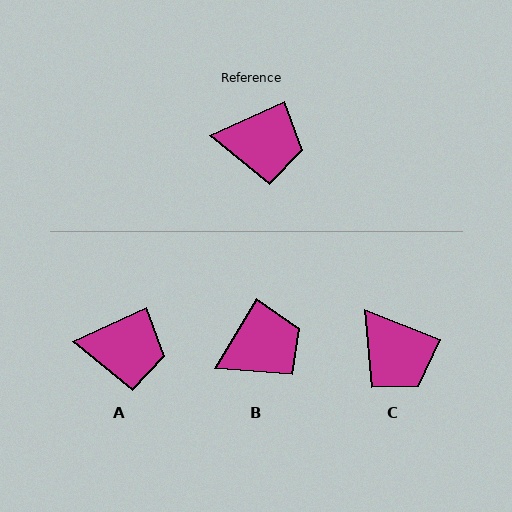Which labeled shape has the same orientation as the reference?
A.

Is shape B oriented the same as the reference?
No, it is off by about 35 degrees.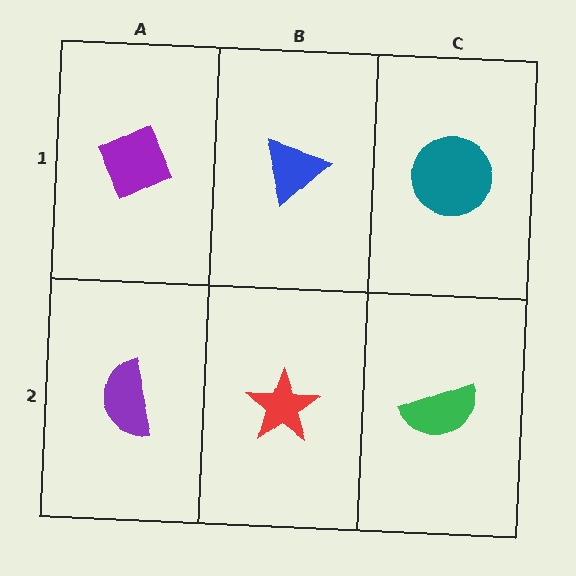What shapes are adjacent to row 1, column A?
A purple semicircle (row 2, column A), a blue triangle (row 1, column B).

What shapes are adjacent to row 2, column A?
A purple diamond (row 1, column A), a red star (row 2, column B).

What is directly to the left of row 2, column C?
A red star.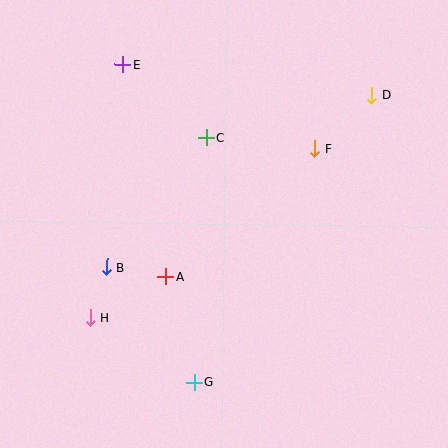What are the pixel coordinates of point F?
Point F is at (315, 149).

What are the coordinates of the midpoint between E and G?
The midpoint between E and G is at (158, 223).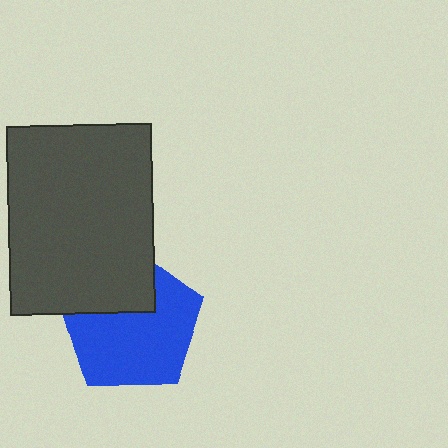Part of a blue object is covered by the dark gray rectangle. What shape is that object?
It is a pentagon.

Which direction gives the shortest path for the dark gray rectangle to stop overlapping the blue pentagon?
Moving up gives the shortest separation.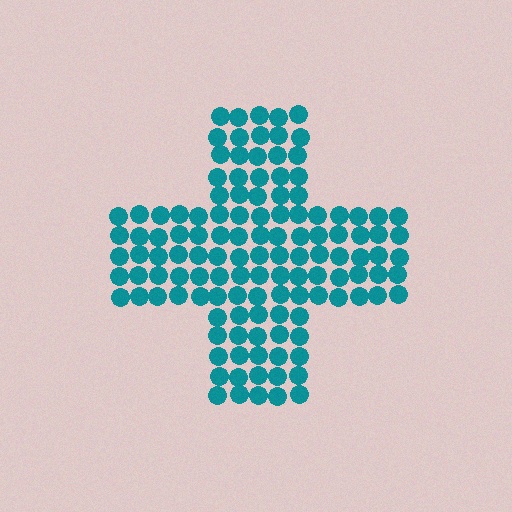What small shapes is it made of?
It is made of small circles.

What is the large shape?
The large shape is a cross.